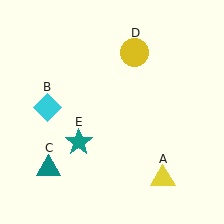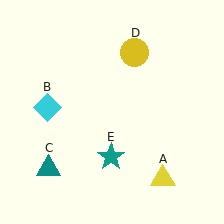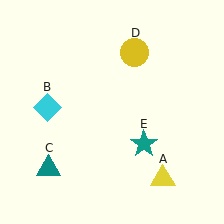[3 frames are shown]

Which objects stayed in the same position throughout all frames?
Yellow triangle (object A) and cyan diamond (object B) and teal triangle (object C) and yellow circle (object D) remained stationary.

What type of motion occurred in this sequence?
The teal star (object E) rotated counterclockwise around the center of the scene.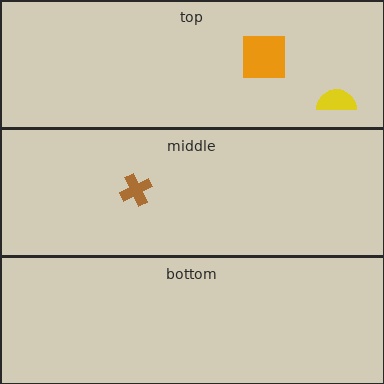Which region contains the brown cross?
The middle region.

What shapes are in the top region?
The orange square, the yellow semicircle.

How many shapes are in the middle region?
1.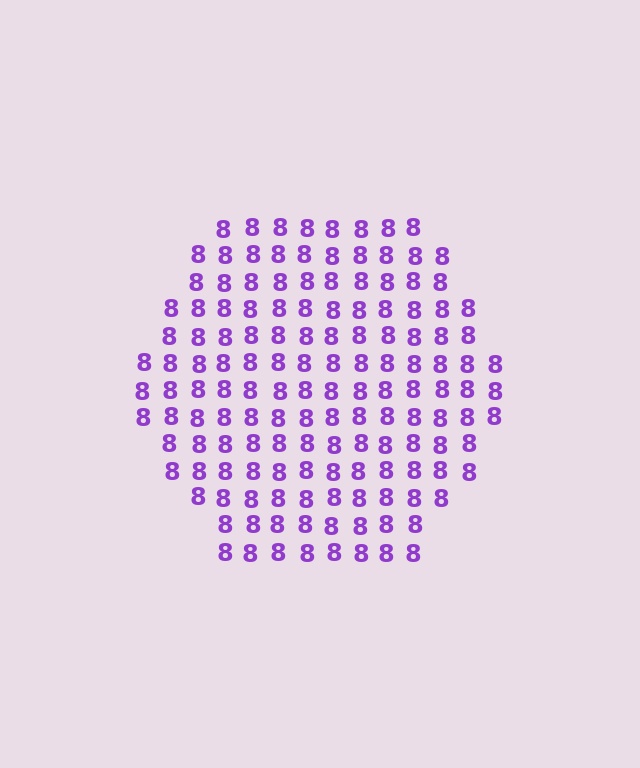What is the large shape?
The large shape is a hexagon.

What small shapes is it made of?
It is made of small digit 8's.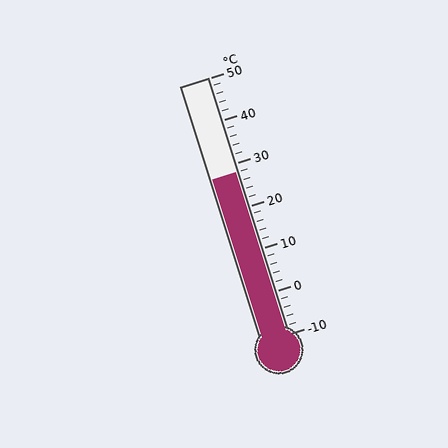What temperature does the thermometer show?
The thermometer shows approximately 28°C.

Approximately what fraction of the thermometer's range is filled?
The thermometer is filled to approximately 65% of its range.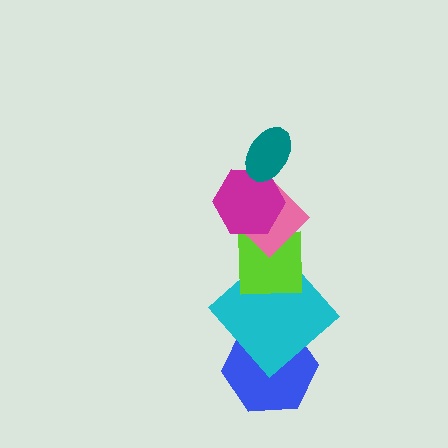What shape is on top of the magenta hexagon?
The teal ellipse is on top of the magenta hexagon.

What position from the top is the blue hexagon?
The blue hexagon is 6th from the top.